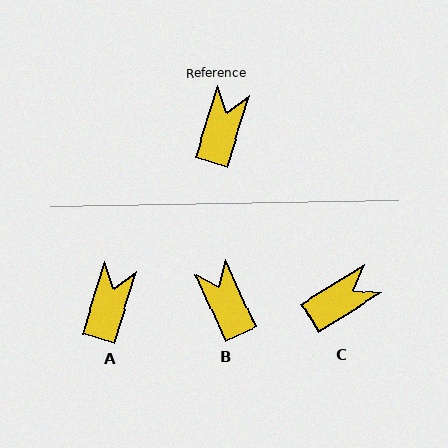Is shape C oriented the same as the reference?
No, it is off by about 41 degrees.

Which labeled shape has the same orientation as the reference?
A.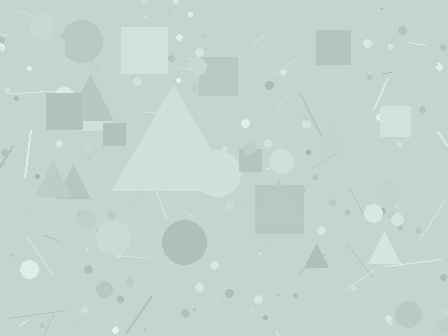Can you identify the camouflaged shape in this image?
The camouflaged shape is a triangle.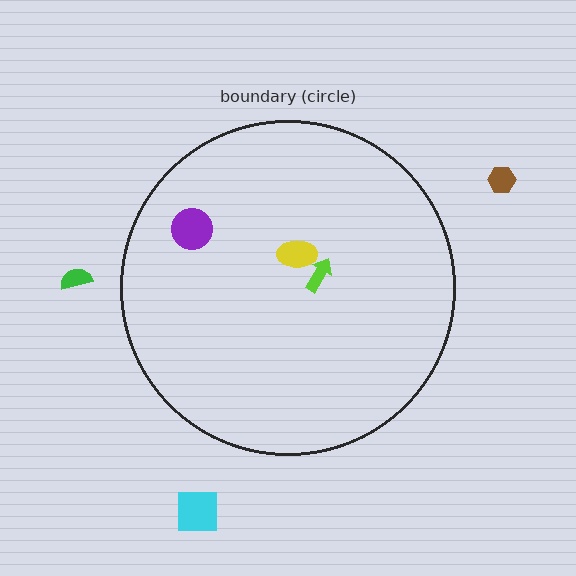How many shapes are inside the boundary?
3 inside, 3 outside.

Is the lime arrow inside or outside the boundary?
Inside.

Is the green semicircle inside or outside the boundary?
Outside.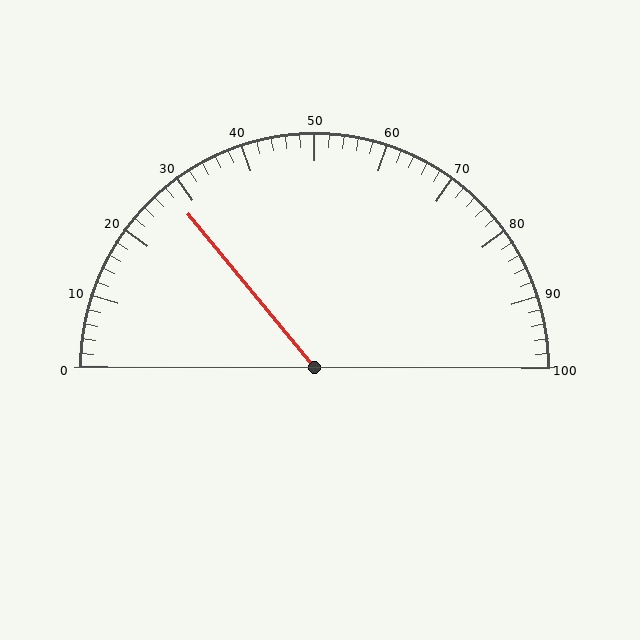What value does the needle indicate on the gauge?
The needle indicates approximately 28.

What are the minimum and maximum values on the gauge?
The gauge ranges from 0 to 100.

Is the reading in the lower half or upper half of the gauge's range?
The reading is in the lower half of the range (0 to 100).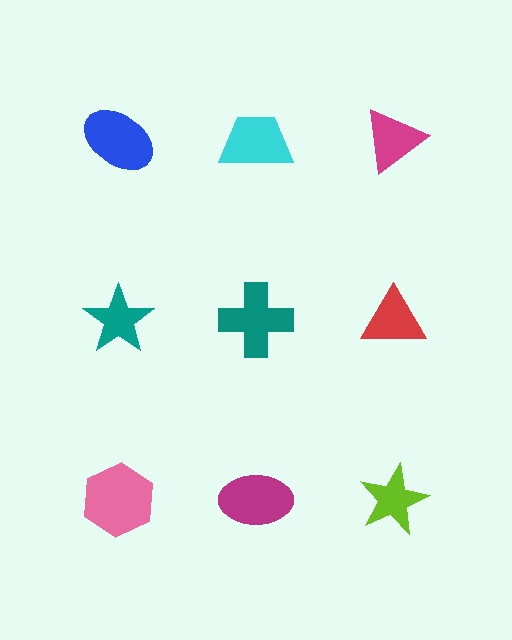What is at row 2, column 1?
A teal star.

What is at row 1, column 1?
A blue ellipse.